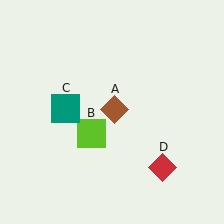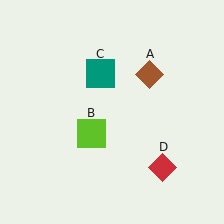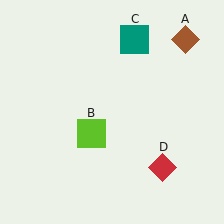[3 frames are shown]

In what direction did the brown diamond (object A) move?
The brown diamond (object A) moved up and to the right.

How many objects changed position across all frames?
2 objects changed position: brown diamond (object A), teal square (object C).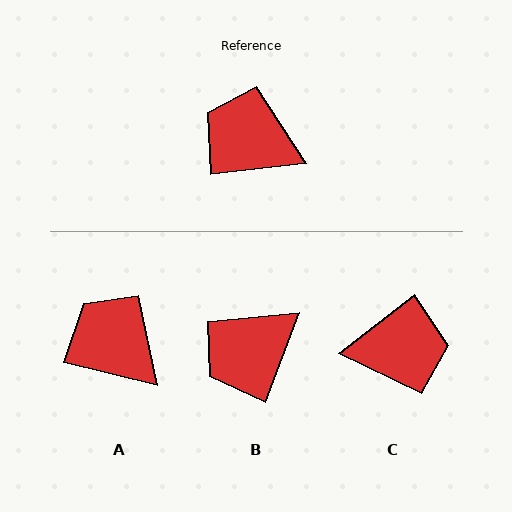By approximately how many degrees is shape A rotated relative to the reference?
Approximately 21 degrees clockwise.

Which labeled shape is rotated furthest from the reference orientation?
C, about 149 degrees away.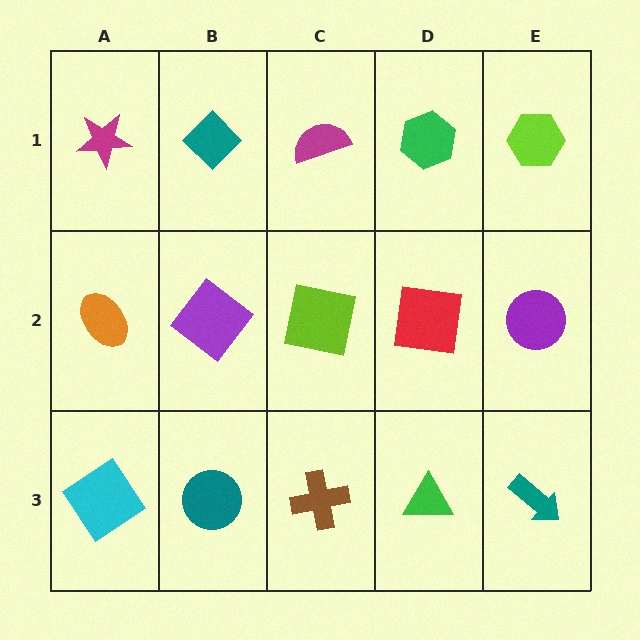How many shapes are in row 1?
5 shapes.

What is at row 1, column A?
A magenta star.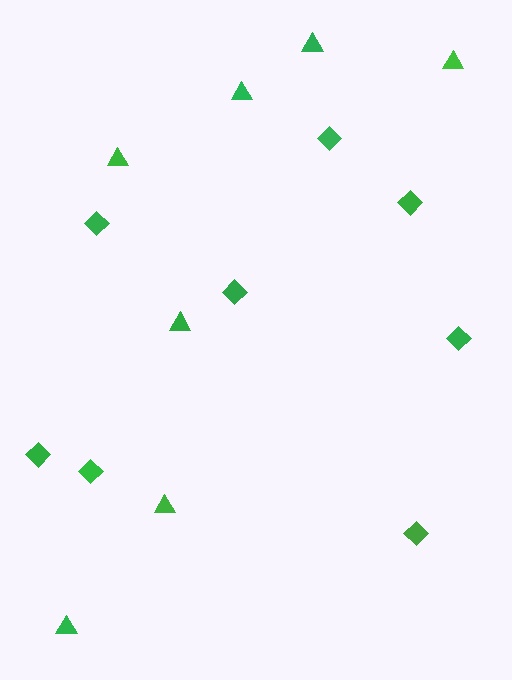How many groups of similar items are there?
There are 2 groups: one group of triangles (7) and one group of diamonds (8).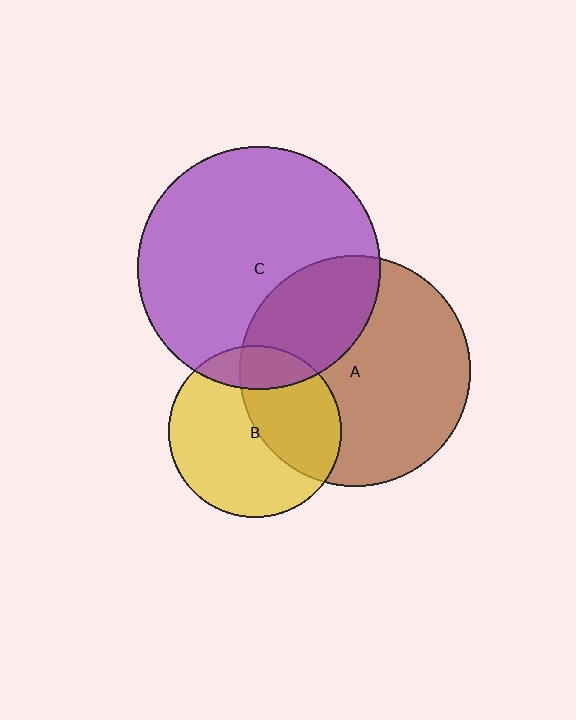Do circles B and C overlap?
Yes.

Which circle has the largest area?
Circle C (purple).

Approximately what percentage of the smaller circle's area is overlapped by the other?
Approximately 15%.